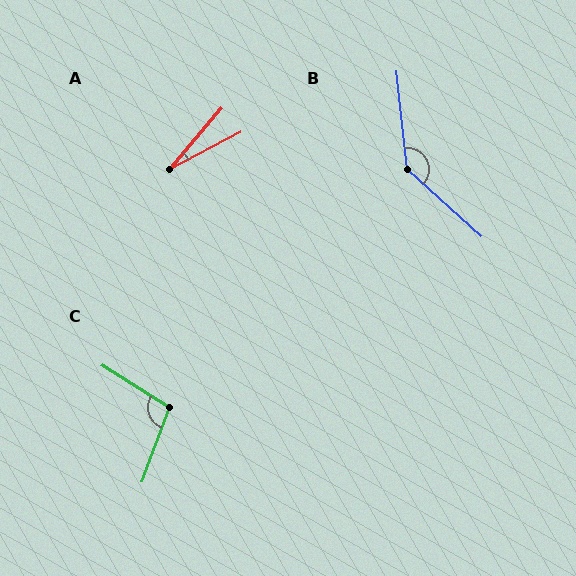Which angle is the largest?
B, at approximately 138 degrees.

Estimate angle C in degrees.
Approximately 103 degrees.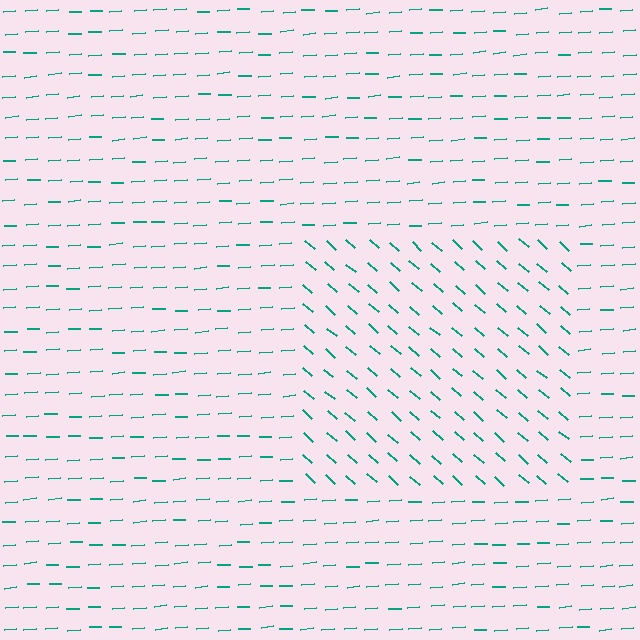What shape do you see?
I see a rectangle.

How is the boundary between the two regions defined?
The boundary is defined purely by a change in line orientation (approximately 45 degrees difference). All lines are the same color and thickness.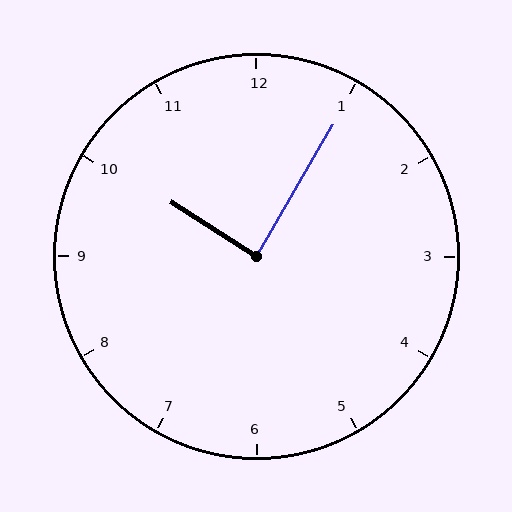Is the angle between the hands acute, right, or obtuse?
It is right.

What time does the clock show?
10:05.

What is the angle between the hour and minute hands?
Approximately 88 degrees.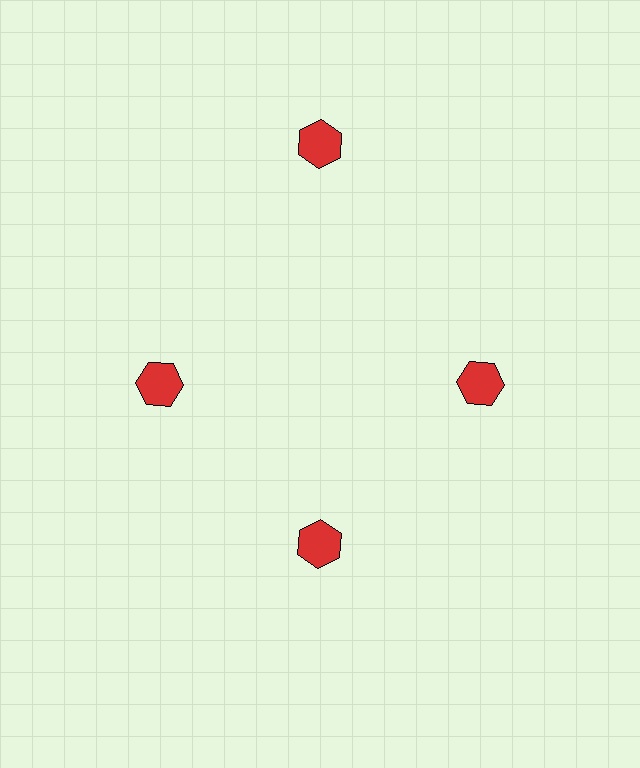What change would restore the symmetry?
The symmetry would be restored by moving it inward, back onto the ring so that all 4 hexagons sit at equal angles and equal distance from the center.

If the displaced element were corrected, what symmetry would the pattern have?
It would have 4-fold rotational symmetry — the pattern would map onto itself every 90 degrees.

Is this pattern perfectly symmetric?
No. The 4 red hexagons are arranged in a ring, but one element near the 12 o'clock position is pushed outward from the center, breaking the 4-fold rotational symmetry.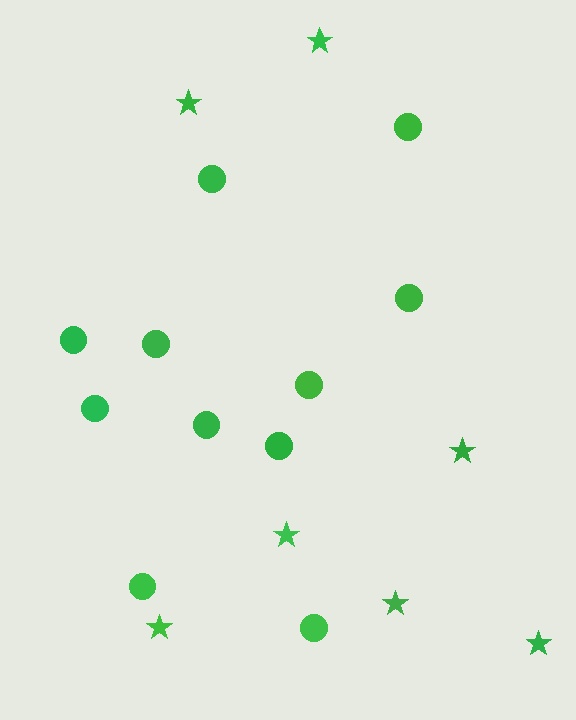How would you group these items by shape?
There are 2 groups: one group of circles (11) and one group of stars (7).